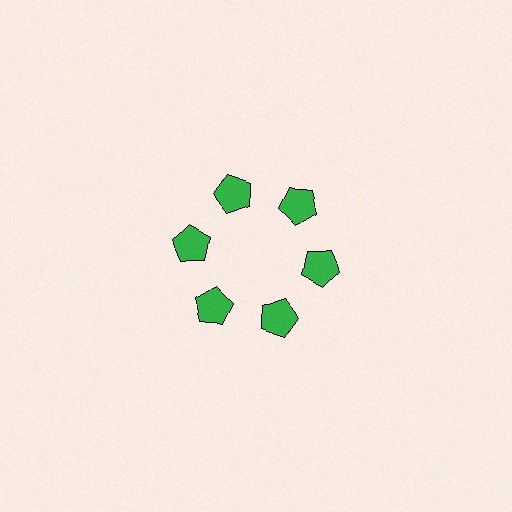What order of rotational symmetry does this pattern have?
This pattern has 6-fold rotational symmetry.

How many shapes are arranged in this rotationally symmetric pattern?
There are 6 shapes, arranged in 6 groups of 1.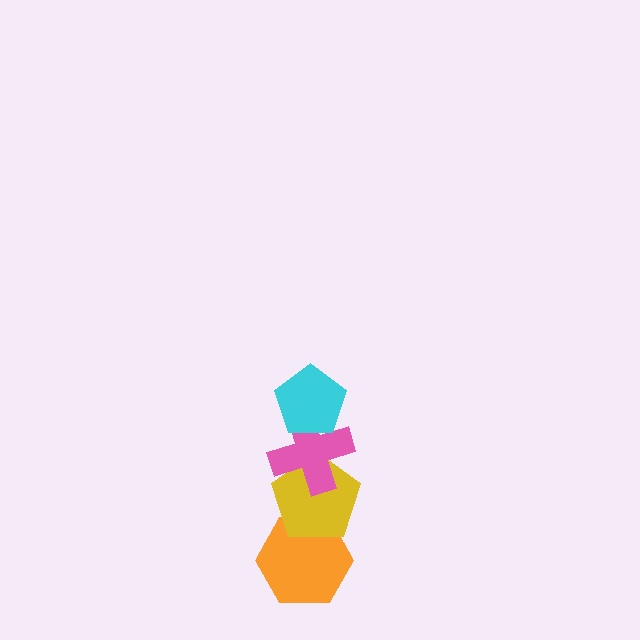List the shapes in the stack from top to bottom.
From top to bottom: the cyan pentagon, the pink cross, the yellow pentagon, the orange hexagon.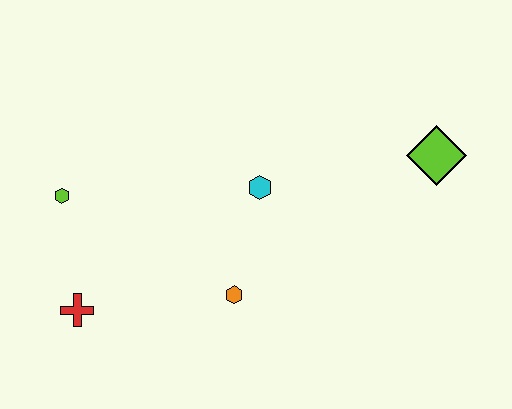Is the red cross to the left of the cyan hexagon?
Yes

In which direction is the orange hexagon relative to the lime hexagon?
The orange hexagon is to the right of the lime hexagon.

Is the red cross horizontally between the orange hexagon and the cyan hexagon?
No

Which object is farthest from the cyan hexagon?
The red cross is farthest from the cyan hexagon.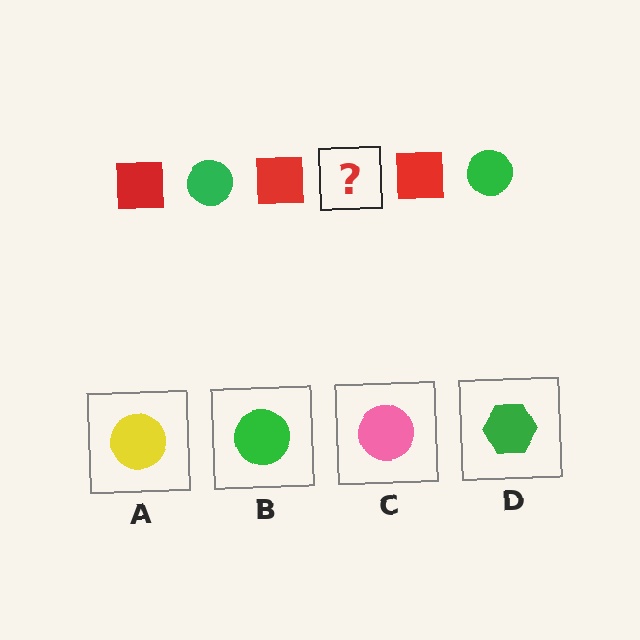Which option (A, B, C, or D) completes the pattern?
B.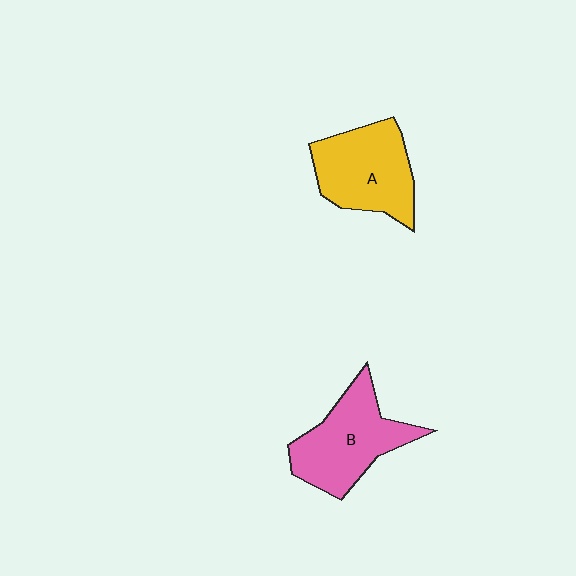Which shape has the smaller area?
Shape A (yellow).